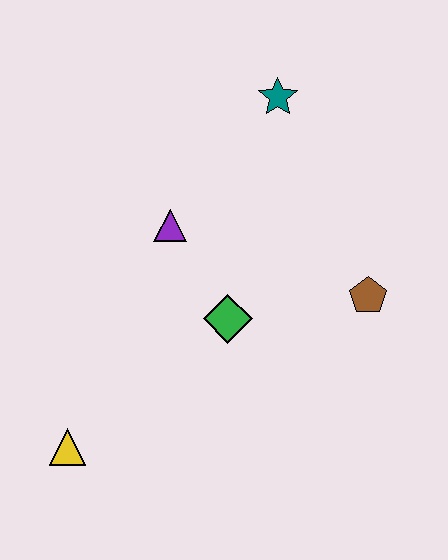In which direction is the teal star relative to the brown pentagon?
The teal star is above the brown pentagon.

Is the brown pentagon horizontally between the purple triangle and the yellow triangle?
No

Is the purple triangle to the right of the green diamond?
No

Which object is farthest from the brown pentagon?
The yellow triangle is farthest from the brown pentagon.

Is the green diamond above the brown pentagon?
No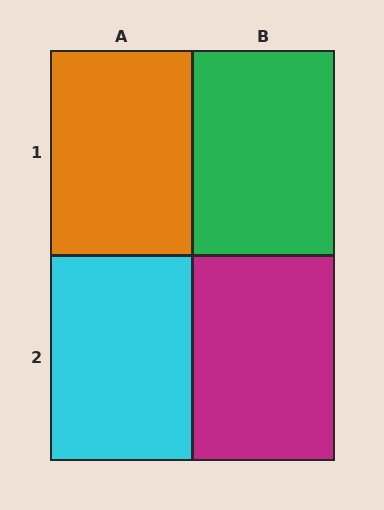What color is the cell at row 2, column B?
Magenta.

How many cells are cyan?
1 cell is cyan.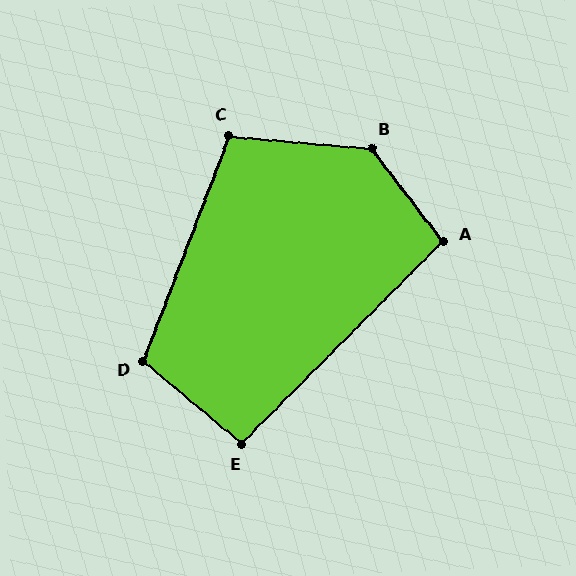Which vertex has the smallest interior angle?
E, at approximately 95 degrees.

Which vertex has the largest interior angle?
B, at approximately 133 degrees.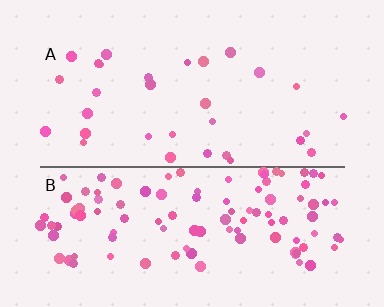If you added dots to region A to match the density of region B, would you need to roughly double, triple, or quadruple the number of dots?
Approximately quadruple.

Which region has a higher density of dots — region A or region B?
B (the bottom).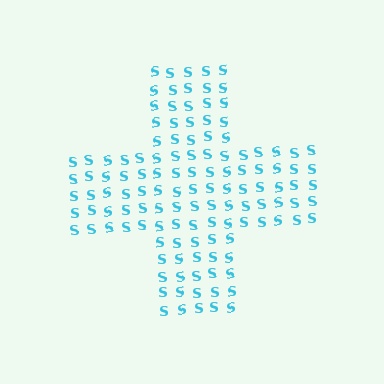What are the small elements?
The small elements are letter S's.